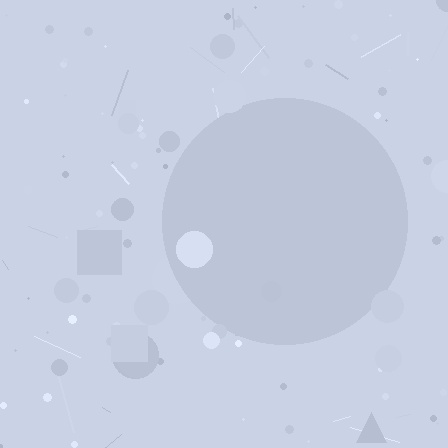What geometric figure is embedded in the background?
A circle is embedded in the background.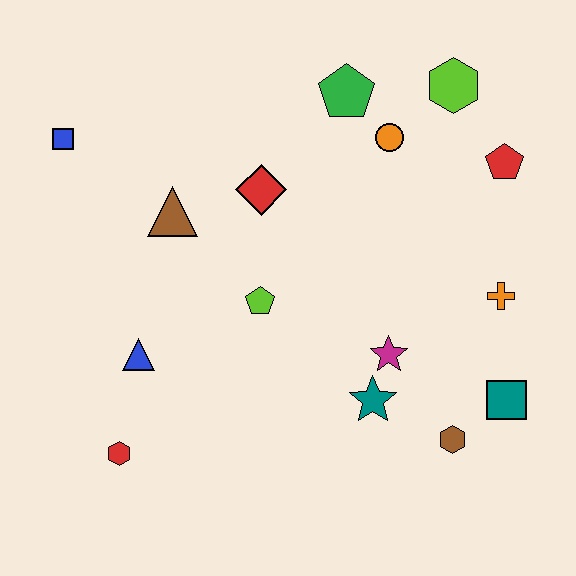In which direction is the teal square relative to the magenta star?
The teal square is to the right of the magenta star.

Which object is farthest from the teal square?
The blue square is farthest from the teal square.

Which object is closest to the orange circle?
The green pentagon is closest to the orange circle.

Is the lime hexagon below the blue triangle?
No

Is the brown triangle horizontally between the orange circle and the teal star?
No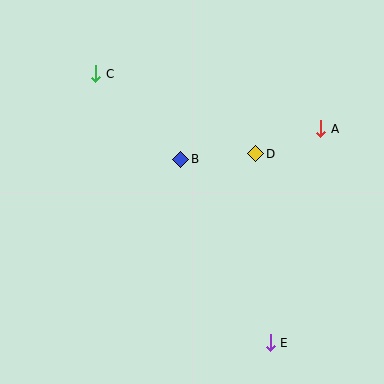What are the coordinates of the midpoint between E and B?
The midpoint between E and B is at (226, 251).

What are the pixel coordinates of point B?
Point B is at (181, 159).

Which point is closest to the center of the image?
Point B at (181, 159) is closest to the center.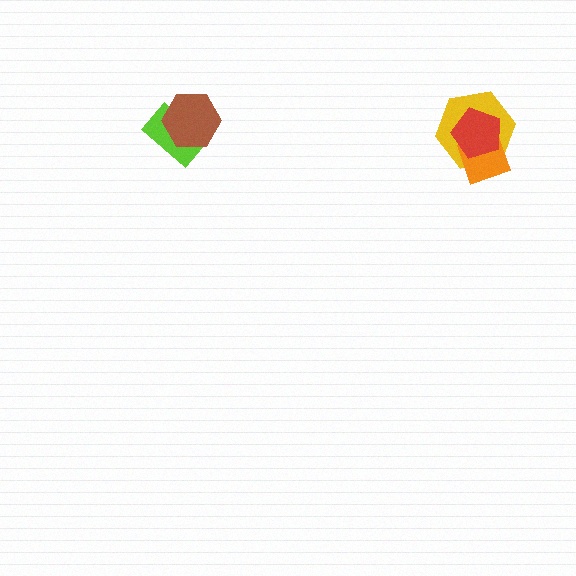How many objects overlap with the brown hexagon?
1 object overlaps with the brown hexagon.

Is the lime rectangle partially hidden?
Yes, it is partially covered by another shape.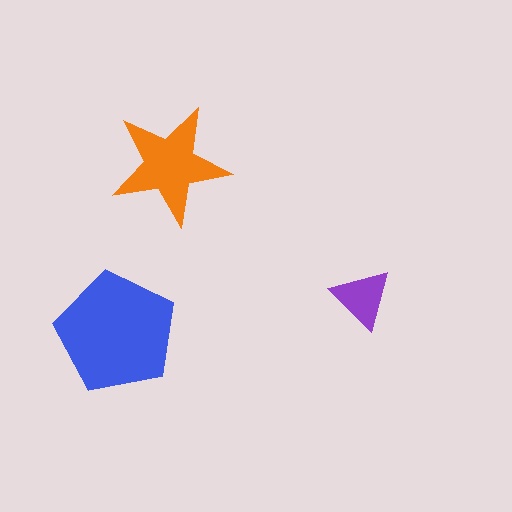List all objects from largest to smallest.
The blue pentagon, the orange star, the purple triangle.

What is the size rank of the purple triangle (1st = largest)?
3rd.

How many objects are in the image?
There are 3 objects in the image.